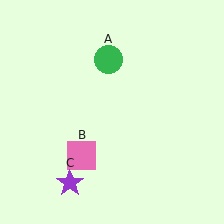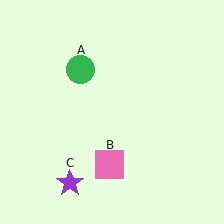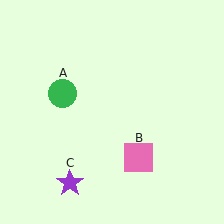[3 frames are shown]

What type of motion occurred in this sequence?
The green circle (object A), pink square (object B) rotated counterclockwise around the center of the scene.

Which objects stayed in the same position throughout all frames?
Purple star (object C) remained stationary.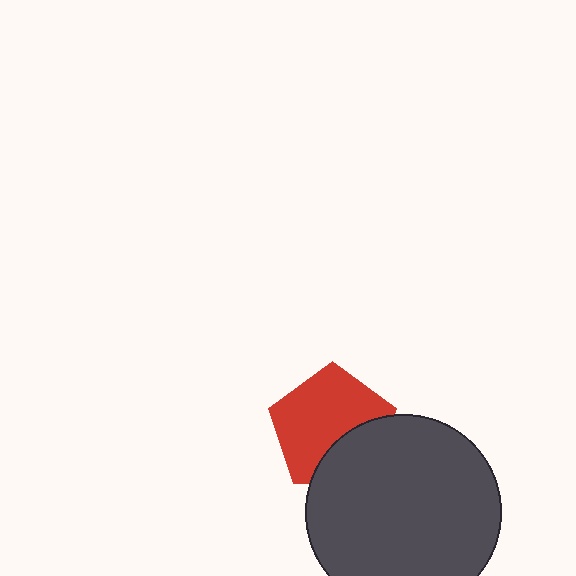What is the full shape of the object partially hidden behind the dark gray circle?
The partially hidden object is a red pentagon.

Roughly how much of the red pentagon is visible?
Most of it is visible (roughly 68%).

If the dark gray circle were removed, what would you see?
You would see the complete red pentagon.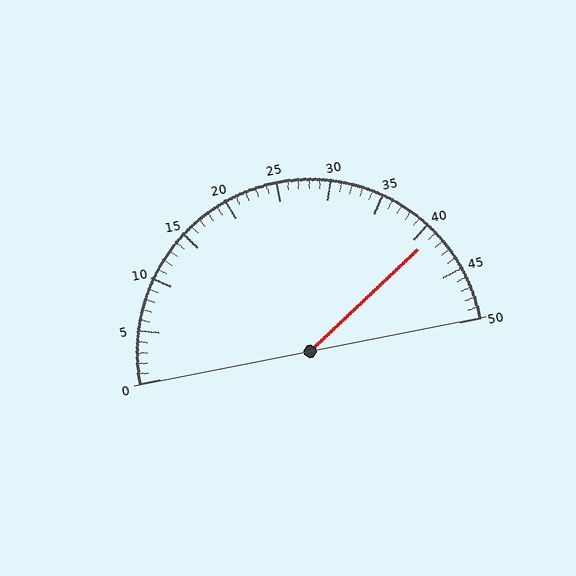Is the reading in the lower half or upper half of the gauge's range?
The reading is in the upper half of the range (0 to 50).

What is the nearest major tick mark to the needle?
The nearest major tick mark is 40.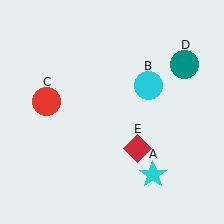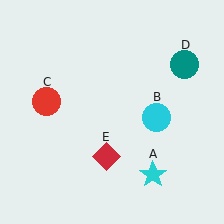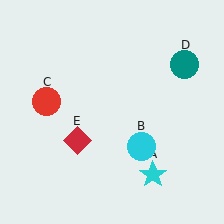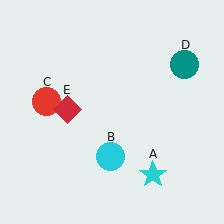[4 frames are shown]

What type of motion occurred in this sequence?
The cyan circle (object B), red diamond (object E) rotated clockwise around the center of the scene.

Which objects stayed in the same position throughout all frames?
Cyan star (object A) and red circle (object C) and teal circle (object D) remained stationary.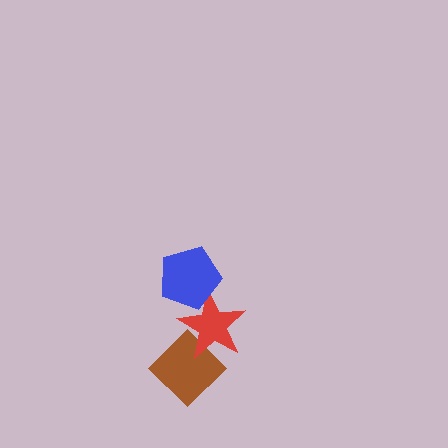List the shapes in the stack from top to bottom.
From top to bottom: the blue pentagon, the red star, the brown diamond.